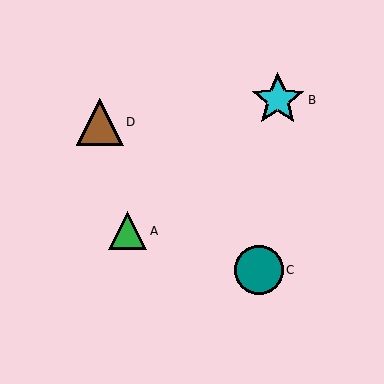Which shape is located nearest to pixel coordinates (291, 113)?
The cyan star (labeled B) at (278, 100) is nearest to that location.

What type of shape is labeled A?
Shape A is a green triangle.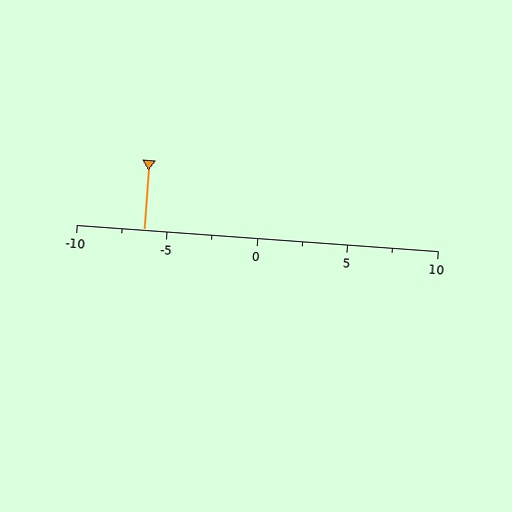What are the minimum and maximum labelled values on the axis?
The axis runs from -10 to 10.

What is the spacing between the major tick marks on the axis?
The major ticks are spaced 5 apart.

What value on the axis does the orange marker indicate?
The marker indicates approximately -6.2.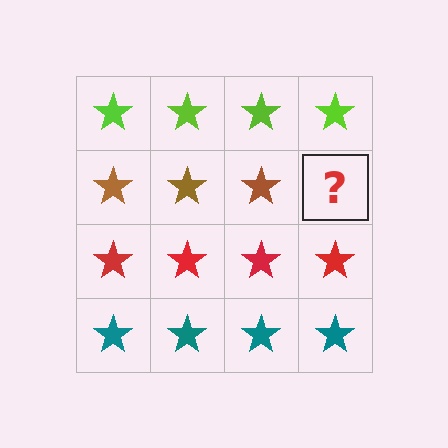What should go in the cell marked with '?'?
The missing cell should contain a brown star.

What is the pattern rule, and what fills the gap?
The rule is that each row has a consistent color. The gap should be filled with a brown star.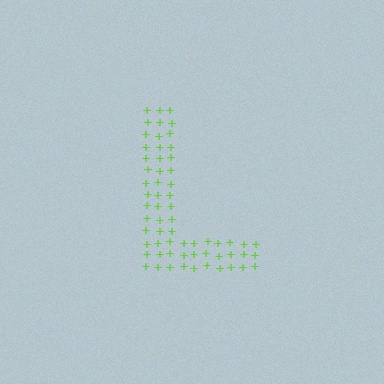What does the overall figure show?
The overall figure shows the letter L.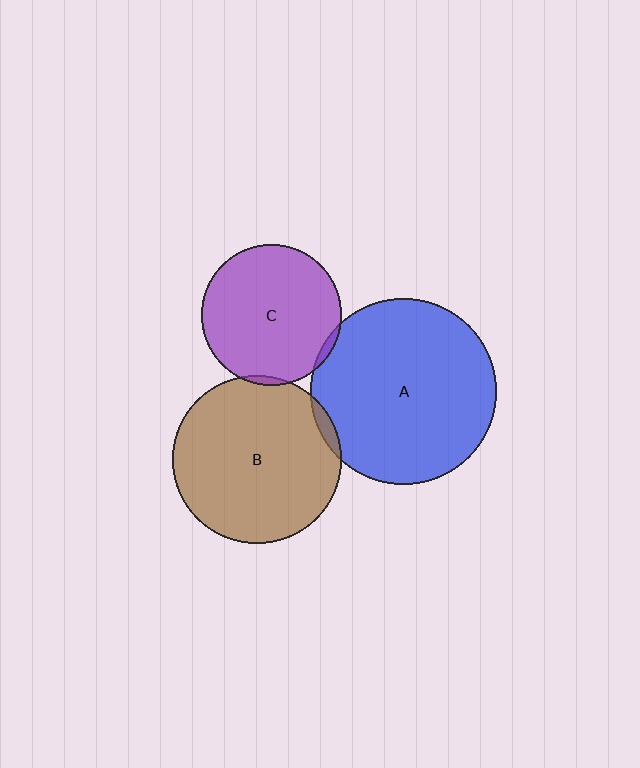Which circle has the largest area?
Circle A (blue).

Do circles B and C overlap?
Yes.